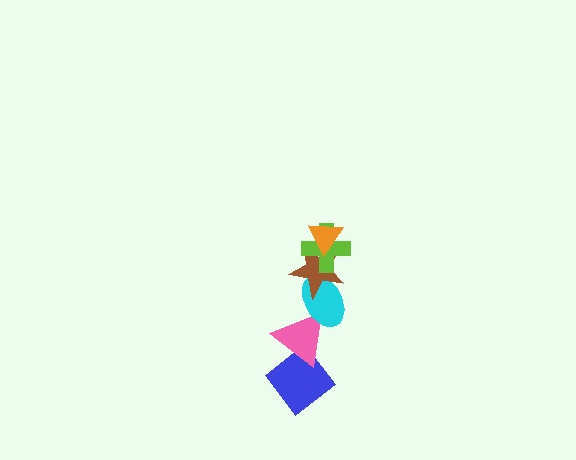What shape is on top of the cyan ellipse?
The brown star is on top of the cyan ellipse.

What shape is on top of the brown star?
The lime cross is on top of the brown star.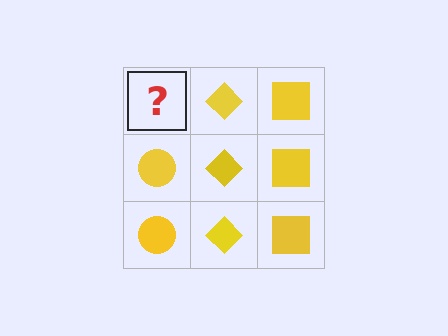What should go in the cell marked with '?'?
The missing cell should contain a yellow circle.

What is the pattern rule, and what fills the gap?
The rule is that each column has a consistent shape. The gap should be filled with a yellow circle.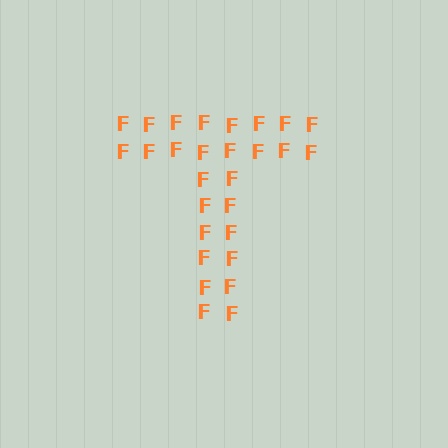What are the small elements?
The small elements are letter F's.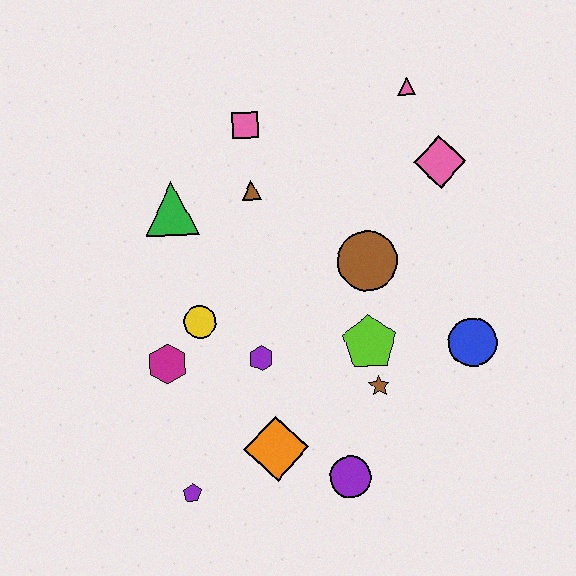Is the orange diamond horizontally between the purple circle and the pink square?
Yes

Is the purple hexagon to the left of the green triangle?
No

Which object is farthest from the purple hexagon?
The pink triangle is farthest from the purple hexagon.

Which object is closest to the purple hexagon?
The yellow circle is closest to the purple hexagon.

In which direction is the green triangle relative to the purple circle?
The green triangle is above the purple circle.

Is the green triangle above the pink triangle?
No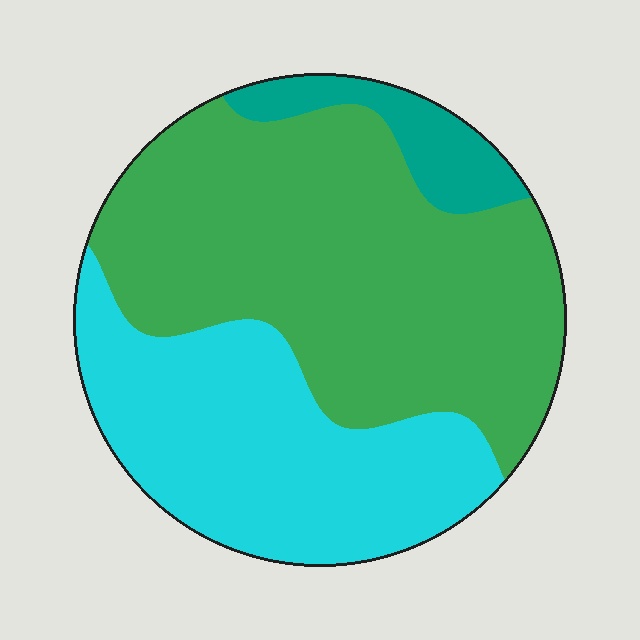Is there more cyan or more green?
Green.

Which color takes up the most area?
Green, at roughly 55%.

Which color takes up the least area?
Teal, at roughly 10%.